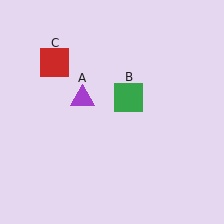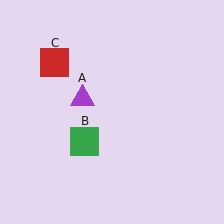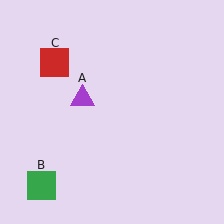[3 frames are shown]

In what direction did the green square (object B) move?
The green square (object B) moved down and to the left.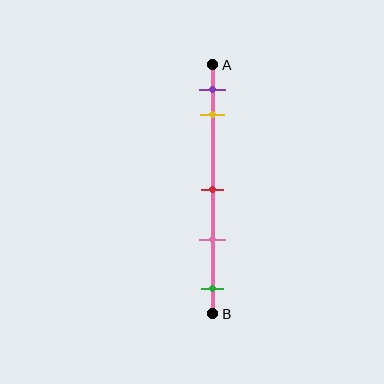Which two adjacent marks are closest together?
The purple and yellow marks are the closest adjacent pair.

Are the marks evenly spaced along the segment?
No, the marks are not evenly spaced.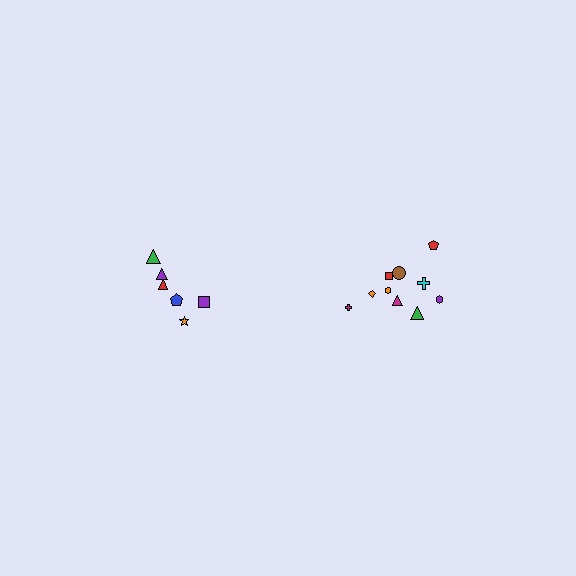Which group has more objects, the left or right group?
The right group.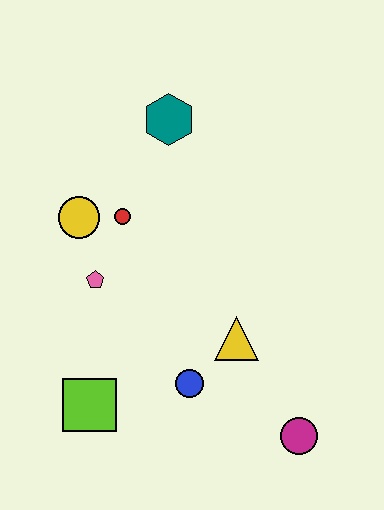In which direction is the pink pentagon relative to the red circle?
The pink pentagon is below the red circle.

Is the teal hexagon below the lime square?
No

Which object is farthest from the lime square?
The teal hexagon is farthest from the lime square.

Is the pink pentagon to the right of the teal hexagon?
No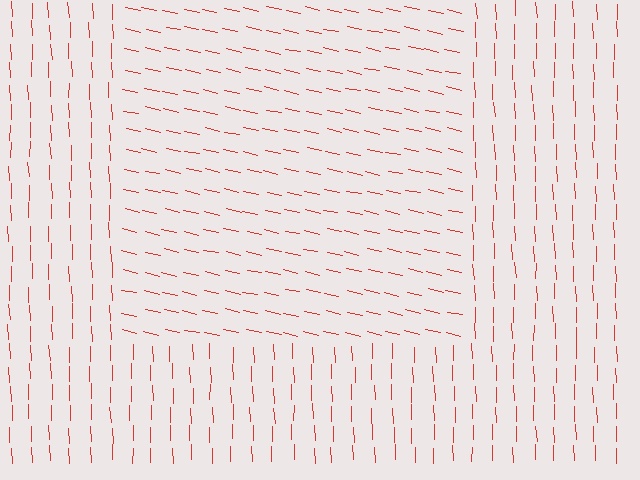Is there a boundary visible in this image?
Yes, there is a texture boundary formed by a change in line orientation.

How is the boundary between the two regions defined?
The boundary is defined purely by a change in line orientation (approximately 76 degrees difference). All lines are the same color and thickness.